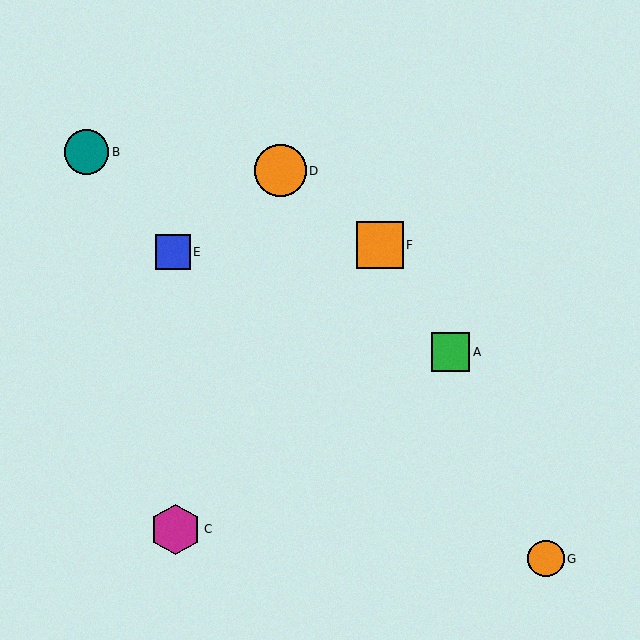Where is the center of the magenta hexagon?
The center of the magenta hexagon is at (176, 529).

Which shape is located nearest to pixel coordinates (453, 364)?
The green square (labeled A) at (450, 352) is nearest to that location.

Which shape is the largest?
The orange circle (labeled D) is the largest.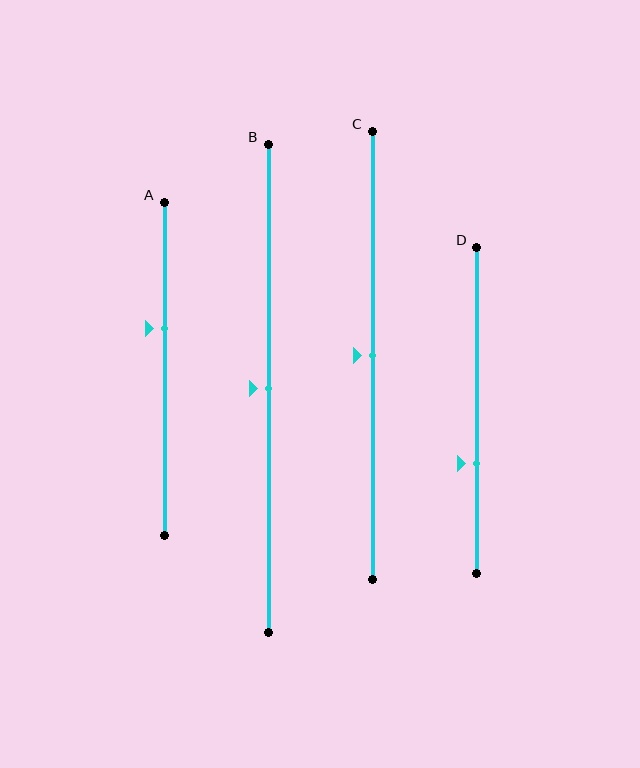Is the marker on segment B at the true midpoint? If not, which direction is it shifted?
Yes, the marker on segment B is at the true midpoint.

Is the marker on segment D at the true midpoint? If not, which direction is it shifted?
No, the marker on segment D is shifted downward by about 16% of the segment length.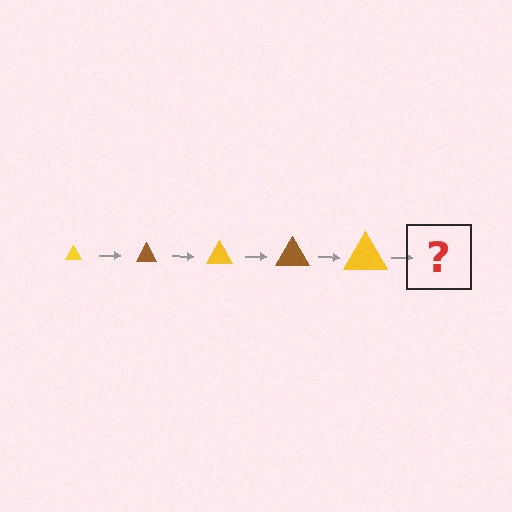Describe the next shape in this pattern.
It should be a brown triangle, larger than the previous one.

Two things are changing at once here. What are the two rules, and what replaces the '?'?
The two rules are that the triangle grows larger each step and the color cycles through yellow and brown. The '?' should be a brown triangle, larger than the previous one.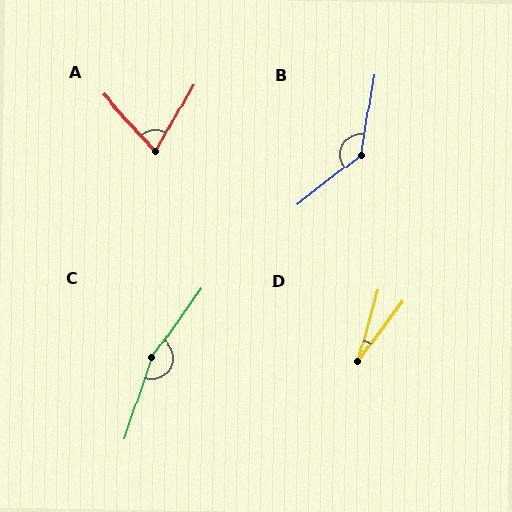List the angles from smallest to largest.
D (21°), A (72°), B (137°), C (163°).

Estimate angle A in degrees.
Approximately 72 degrees.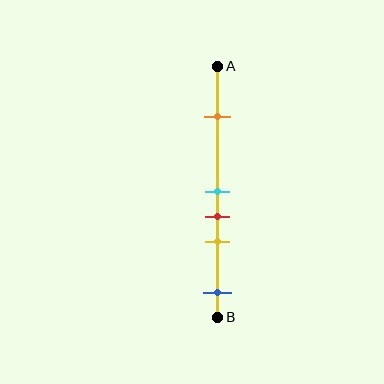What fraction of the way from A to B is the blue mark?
The blue mark is approximately 90% (0.9) of the way from A to B.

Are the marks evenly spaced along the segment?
No, the marks are not evenly spaced.